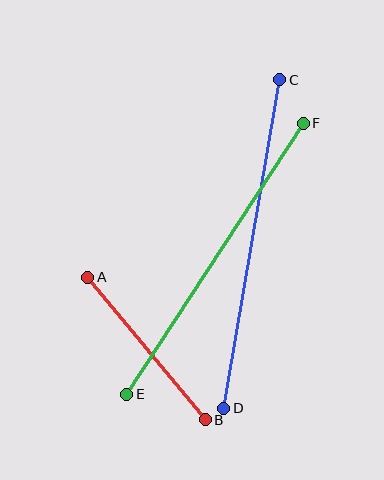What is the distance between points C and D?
The distance is approximately 333 pixels.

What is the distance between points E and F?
The distance is approximately 323 pixels.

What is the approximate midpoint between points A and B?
The midpoint is at approximately (147, 348) pixels.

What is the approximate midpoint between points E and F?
The midpoint is at approximately (215, 259) pixels.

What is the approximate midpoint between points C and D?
The midpoint is at approximately (252, 244) pixels.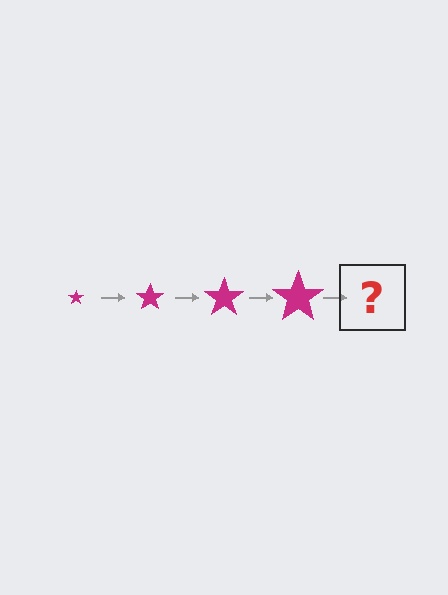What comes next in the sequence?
The next element should be a magenta star, larger than the previous one.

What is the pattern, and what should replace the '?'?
The pattern is that the star gets progressively larger each step. The '?' should be a magenta star, larger than the previous one.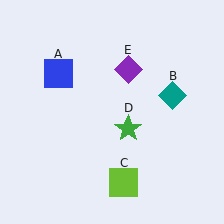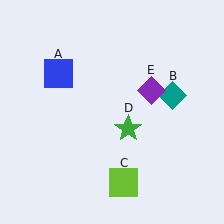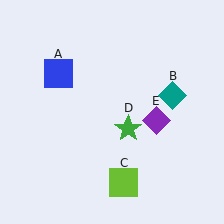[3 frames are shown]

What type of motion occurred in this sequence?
The purple diamond (object E) rotated clockwise around the center of the scene.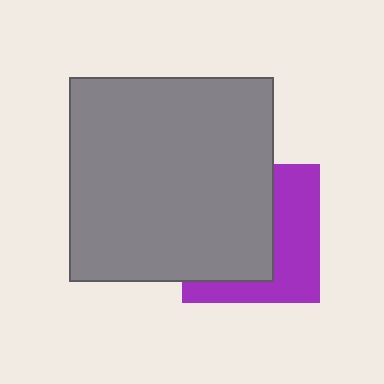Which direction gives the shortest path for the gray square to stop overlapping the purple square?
Moving left gives the shortest separation.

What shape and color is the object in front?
The object in front is a gray square.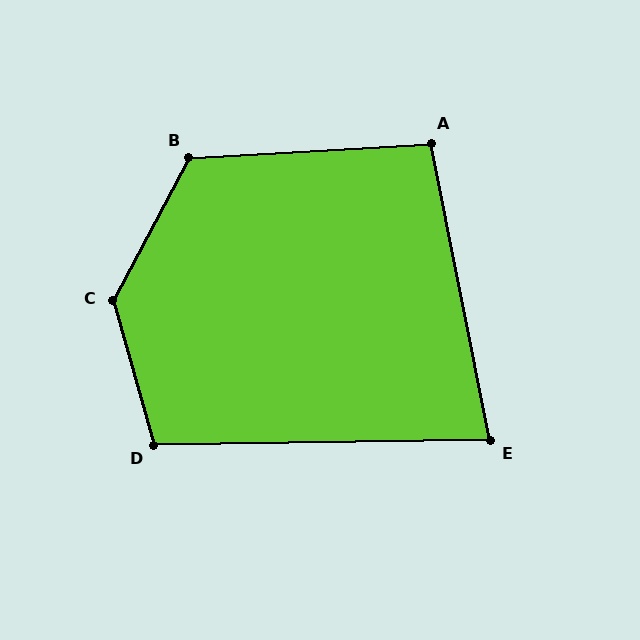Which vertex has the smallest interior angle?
E, at approximately 80 degrees.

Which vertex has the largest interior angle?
C, at approximately 136 degrees.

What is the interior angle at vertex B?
Approximately 122 degrees (obtuse).